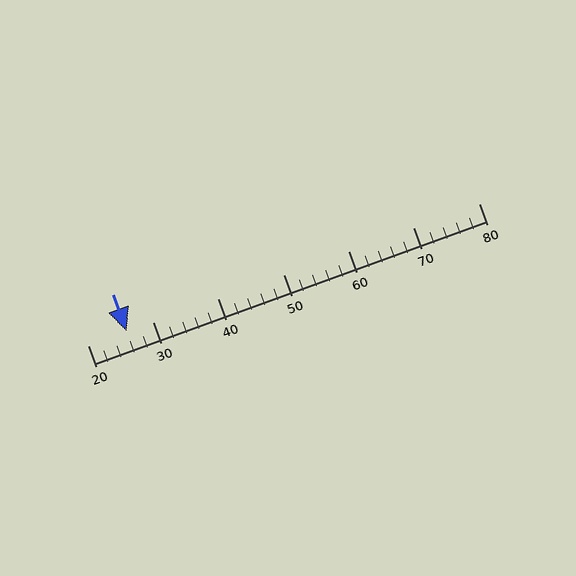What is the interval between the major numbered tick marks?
The major tick marks are spaced 10 units apart.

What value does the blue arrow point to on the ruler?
The blue arrow points to approximately 26.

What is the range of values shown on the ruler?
The ruler shows values from 20 to 80.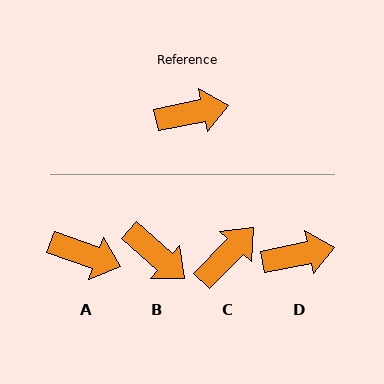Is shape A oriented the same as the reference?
No, it is off by about 31 degrees.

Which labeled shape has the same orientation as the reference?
D.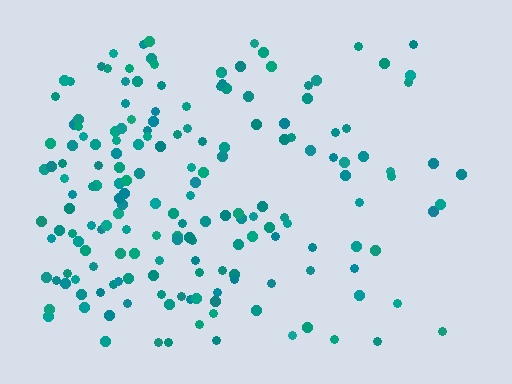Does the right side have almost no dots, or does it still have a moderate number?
Still a moderate number, just noticeably fewer than the left.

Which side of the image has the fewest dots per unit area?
The right.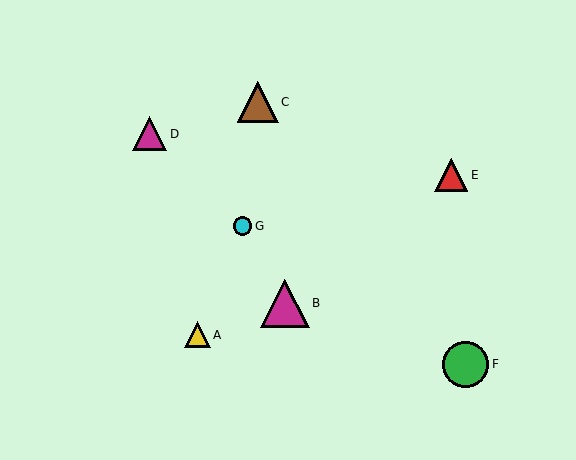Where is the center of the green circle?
The center of the green circle is at (466, 364).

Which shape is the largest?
The magenta triangle (labeled B) is the largest.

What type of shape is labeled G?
Shape G is a cyan circle.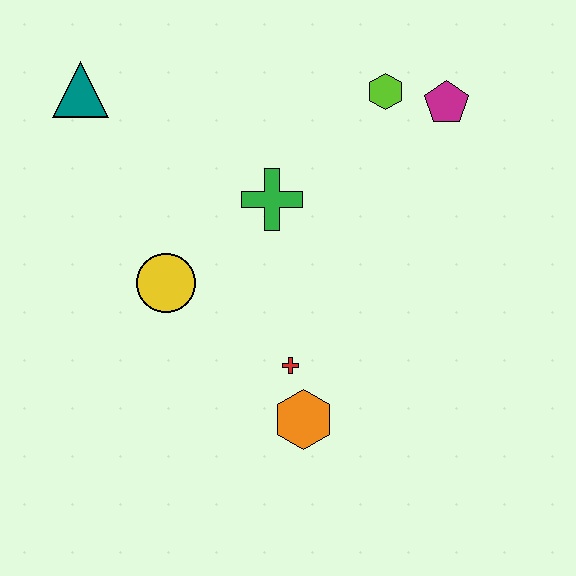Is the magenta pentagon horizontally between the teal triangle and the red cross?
No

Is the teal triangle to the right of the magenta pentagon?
No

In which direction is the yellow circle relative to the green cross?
The yellow circle is to the left of the green cross.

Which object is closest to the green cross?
The yellow circle is closest to the green cross.